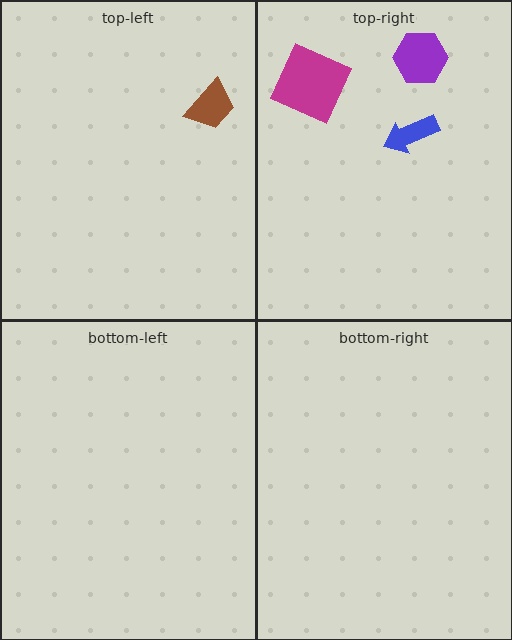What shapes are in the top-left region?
The brown trapezoid.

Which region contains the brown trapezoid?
The top-left region.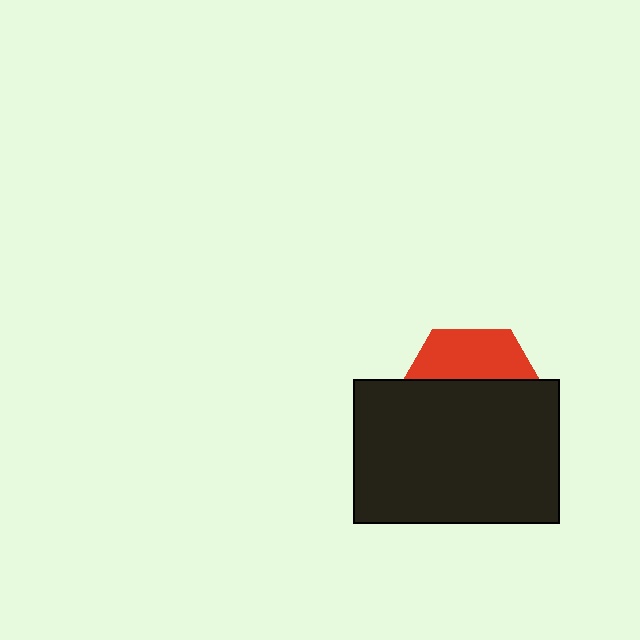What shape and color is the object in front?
The object in front is a black rectangle.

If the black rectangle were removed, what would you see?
You would see the complete red hexagon.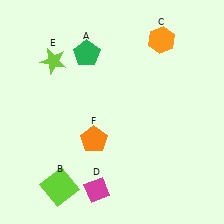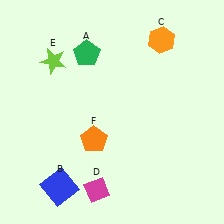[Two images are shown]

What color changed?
The square (B) changed from lime in Image 1 to blue in Image 2.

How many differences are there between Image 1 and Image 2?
There is 1 difference between the two images.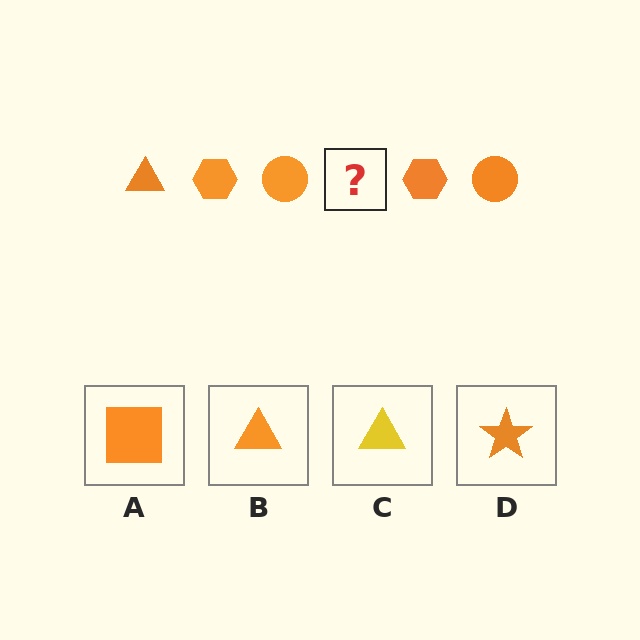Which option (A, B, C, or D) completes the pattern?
B.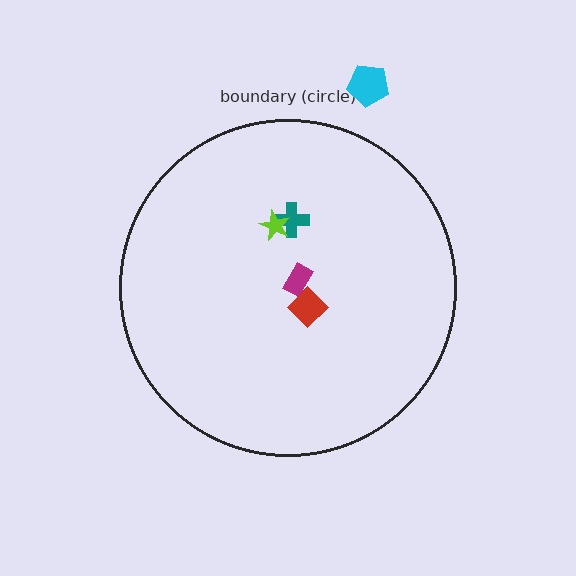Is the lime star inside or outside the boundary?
Inside.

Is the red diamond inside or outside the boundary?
Inside.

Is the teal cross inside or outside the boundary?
Inside.